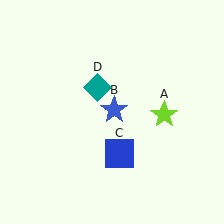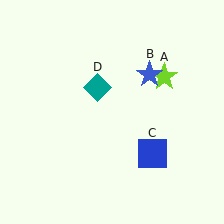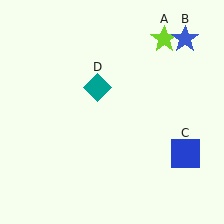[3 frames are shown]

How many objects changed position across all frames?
3 objects changed position: lime star (object A), blue star (object B), blue square (object C).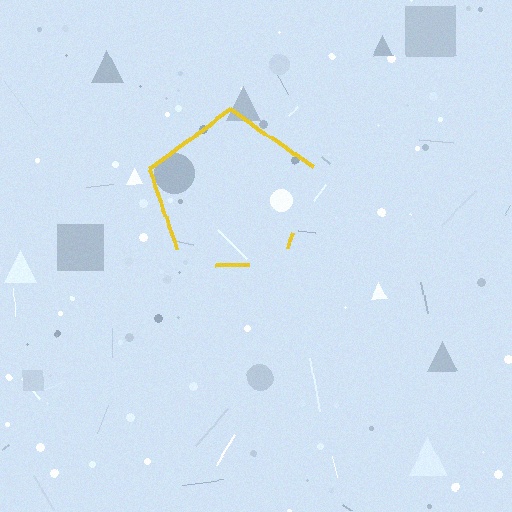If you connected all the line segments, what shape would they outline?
They would outline a pentagon.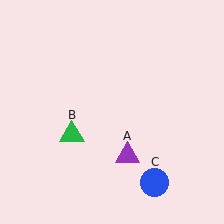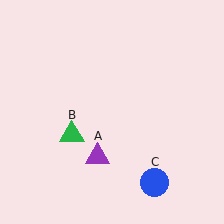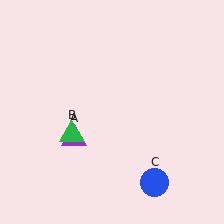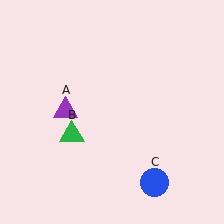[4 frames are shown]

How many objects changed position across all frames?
1 object changed position: purple triangle (object A).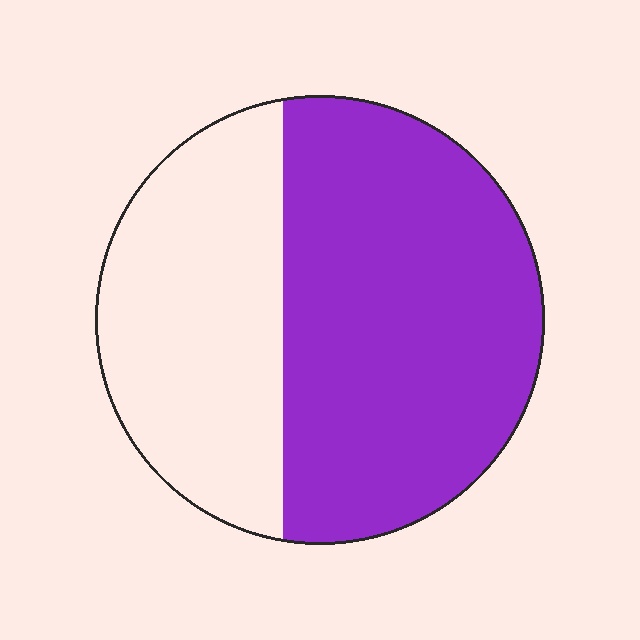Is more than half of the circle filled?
Yes.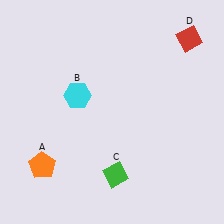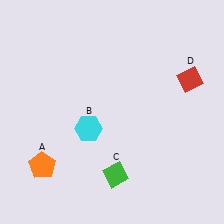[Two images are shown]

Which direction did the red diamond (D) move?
The red diamond (D) moved down.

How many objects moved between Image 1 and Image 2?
2 objects moved between the two images.